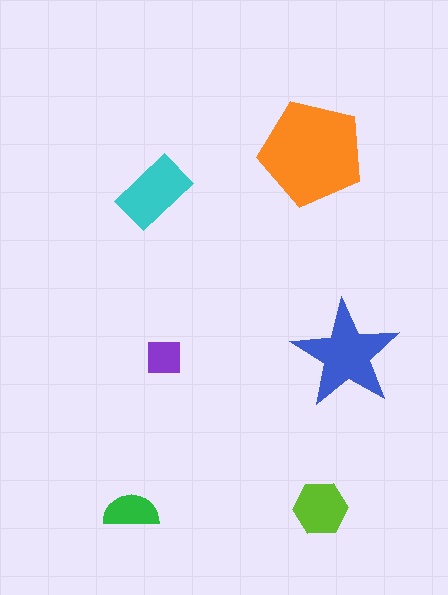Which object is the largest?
The orange pentagon.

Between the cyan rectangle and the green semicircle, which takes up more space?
The cyan rectangle.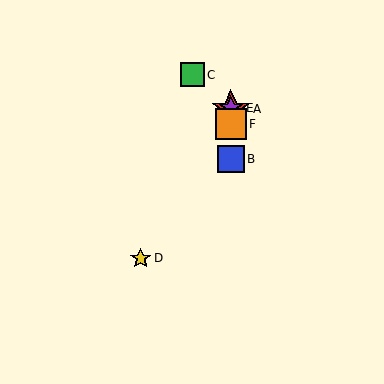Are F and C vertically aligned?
No, F is at x≈231 and C is at x≈193.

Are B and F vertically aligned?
Yes, both are at x≈231.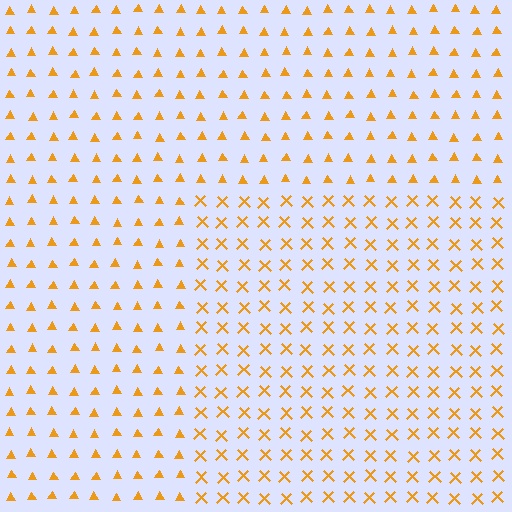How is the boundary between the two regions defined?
The boundary is defined by a change in element shape: X marks inside vs. triangles outside. All elements share the same color and spacing.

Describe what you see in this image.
The image is filled with small orange elements arranged in a uniform grid. A rectangle-shaped region contains X marks, while the surrounding area contains triangles. The boundary is defined purely by the change in element shape.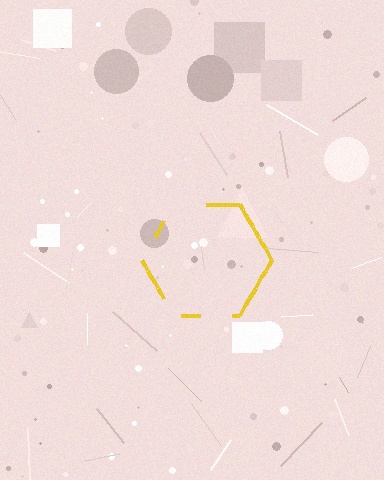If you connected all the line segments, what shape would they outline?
They would outline a hexagon.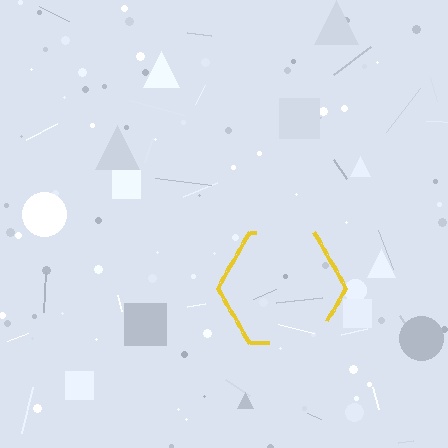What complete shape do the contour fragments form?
The contour fragments form a hexagon.